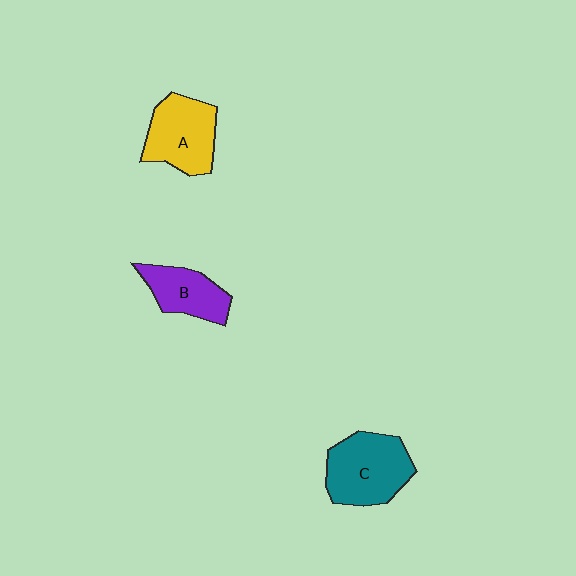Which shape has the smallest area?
Shape B (purple).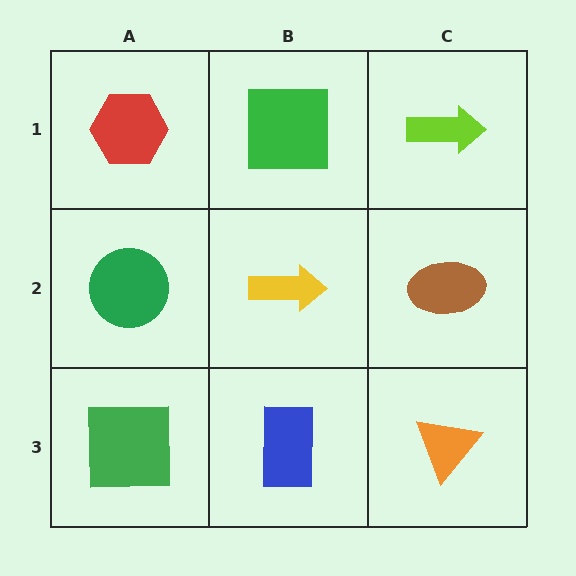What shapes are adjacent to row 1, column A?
A green circle (row 2, column A), a green square (row 1, column B).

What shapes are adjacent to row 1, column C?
A brown ellipse (row 2, column C), a green square (row 1, column B).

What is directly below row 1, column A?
A green circle.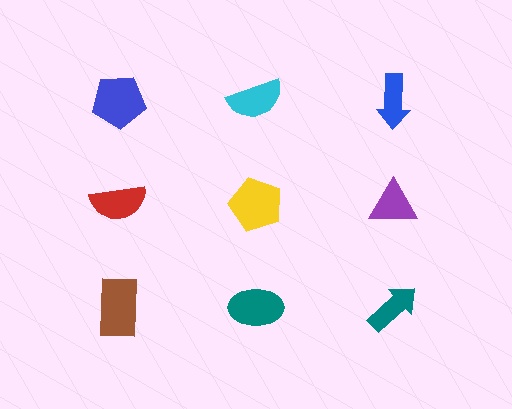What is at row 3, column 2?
A teal ellipse.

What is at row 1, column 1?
A blue pentagon.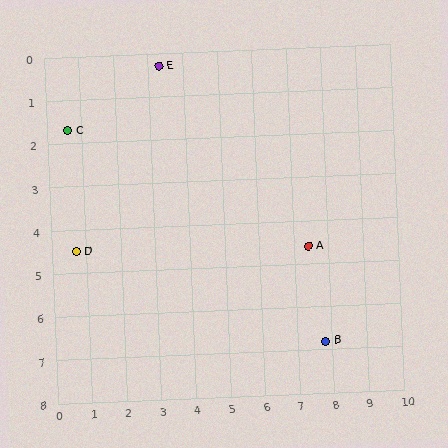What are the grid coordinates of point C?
Point C is at approximately (0.6, 1.7).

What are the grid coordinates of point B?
Point B is at approximately (7.8, 6.8).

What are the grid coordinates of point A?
Point A is at approximately (7.4, 4.6).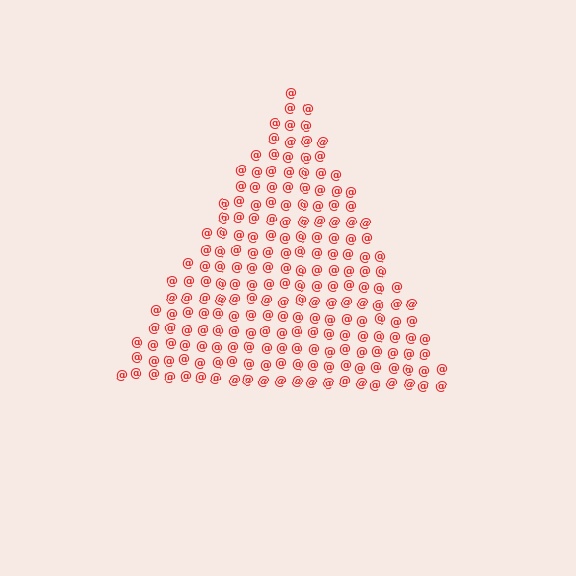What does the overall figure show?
The overall figure shows a triangle.